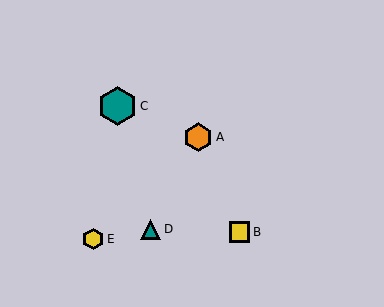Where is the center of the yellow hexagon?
The center of the yellow hexagon is at (93, 239).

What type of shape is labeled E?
Shape E is a yellow hexagon.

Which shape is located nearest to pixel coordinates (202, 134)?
The orange hexagon (labeled A) at (198, 137) is nearest to that location.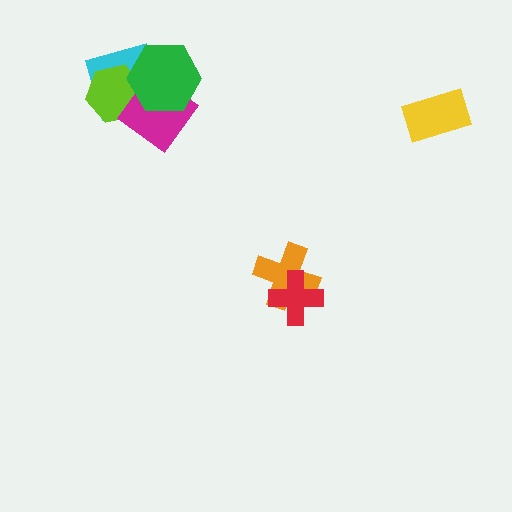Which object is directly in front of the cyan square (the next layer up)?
The lime hexagon is directly in front of the cyan square.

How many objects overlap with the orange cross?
1 object overlaps with the orange cross.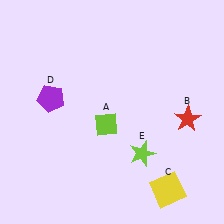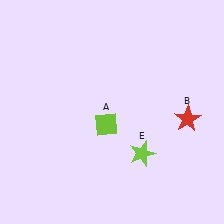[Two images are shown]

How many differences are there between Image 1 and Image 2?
There are 2 differences between the two images.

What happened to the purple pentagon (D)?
The purple pentagon (D) was removed in Image 2. It was in the top-left area of Image 1.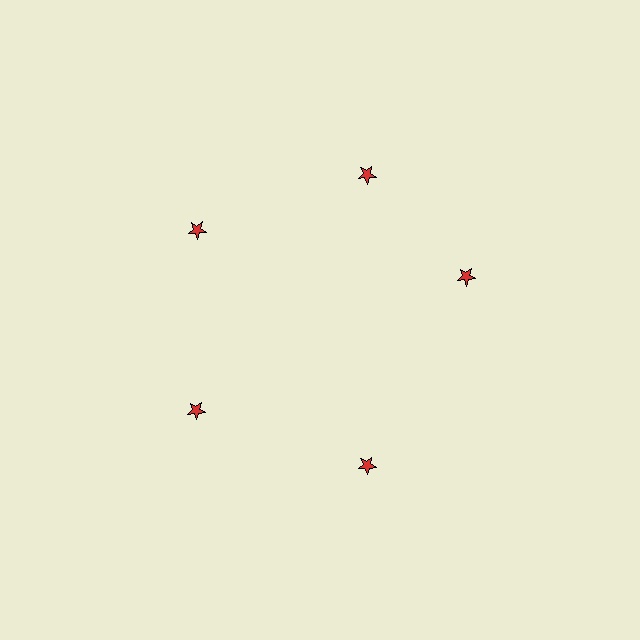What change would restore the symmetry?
The symmetry would be restored by rotating it back into even spacing with its neighbors so that all 5 stars sit at equal angles and equal distance from the center.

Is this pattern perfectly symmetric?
No. The 5 red stars are arranged in a ring, but one element near the 3 o'clock position is rotated out of alignment along the ring, breaking the 5-fold rotational symmetry.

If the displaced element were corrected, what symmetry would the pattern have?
It would have 5-fold rotational symmetry — the pattern would map onto itself every 72 degrees.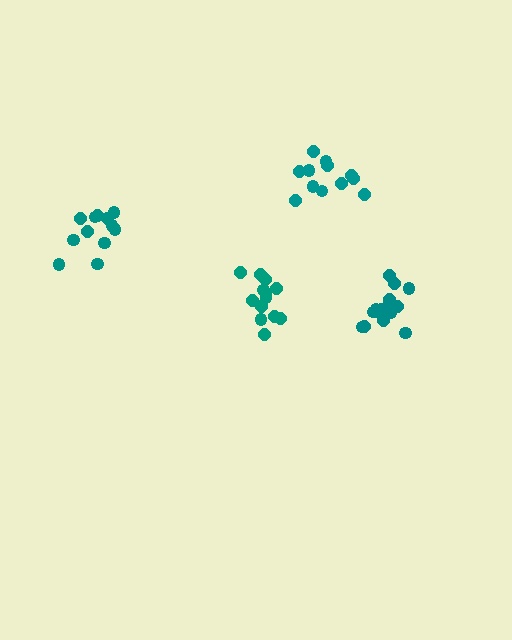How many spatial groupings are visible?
There are 4 spatial groupings.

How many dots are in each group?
Group 1: 13 dots, Group 2: 12 dots, Group 3: 12 dots, Group 4: 17 dots (54 total).